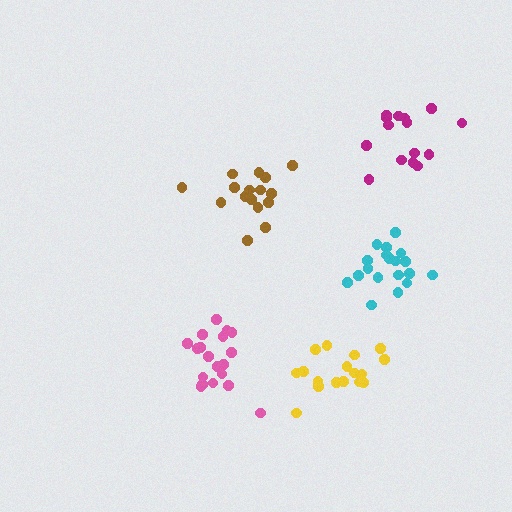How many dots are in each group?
Group 1: 20 dots, Group 2: 19 dots, Group 3: 17 dots, Group 4: 15 dots, Group 5: 17 dots (88 total).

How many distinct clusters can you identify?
There are 5 distinct clusters.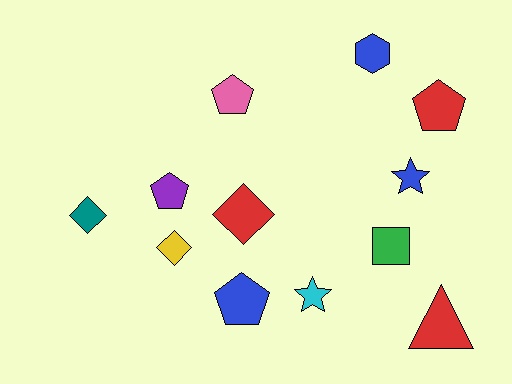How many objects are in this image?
There are 12 objects.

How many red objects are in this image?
There are 3 red objects.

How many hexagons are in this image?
There is 1 hexagon.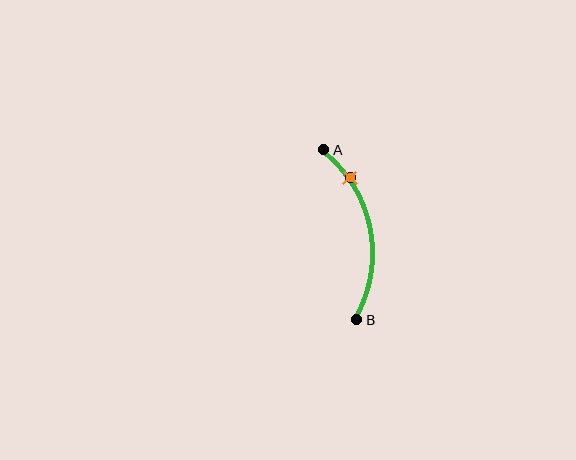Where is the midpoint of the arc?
The arc midpoint is the point on the curve farthest from the straight line joining A and B. It sits to the right of that line.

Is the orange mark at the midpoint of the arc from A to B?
No. The orange mark lies on the arc but is closer to endpoint A. The arc midpoint would be at the point on the curve equidistant along the arc from both A and B.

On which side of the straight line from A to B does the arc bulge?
The arc bulges to the right of the straight line connecting A and B.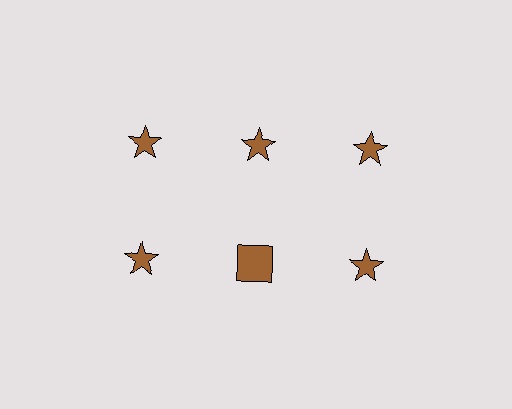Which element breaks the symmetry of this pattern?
The brown square in the second row, second from left column breaks the symmetry. All other shapes are brown stars.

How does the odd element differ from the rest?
It has a different shape: square instead of star.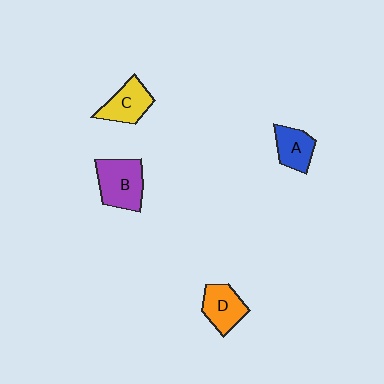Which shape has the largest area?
Shape B (purple).